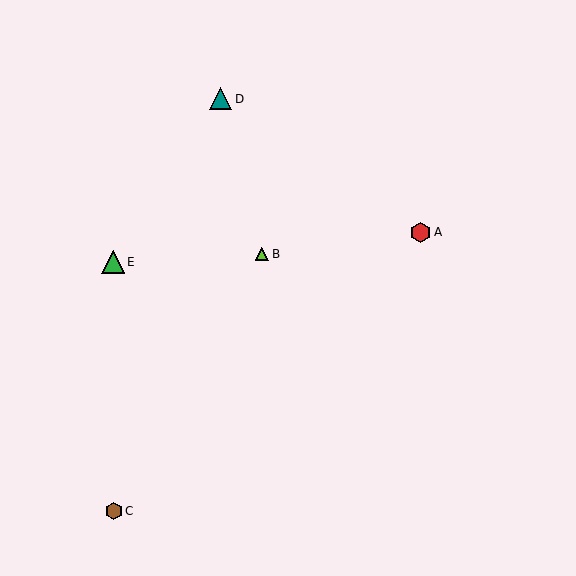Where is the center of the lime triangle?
The center of the lime triangle is at (262, 254).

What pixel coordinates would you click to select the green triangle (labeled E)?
Click at (113, 262) to select the green triangle E.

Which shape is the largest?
The green triangle (labeled E) is the largest.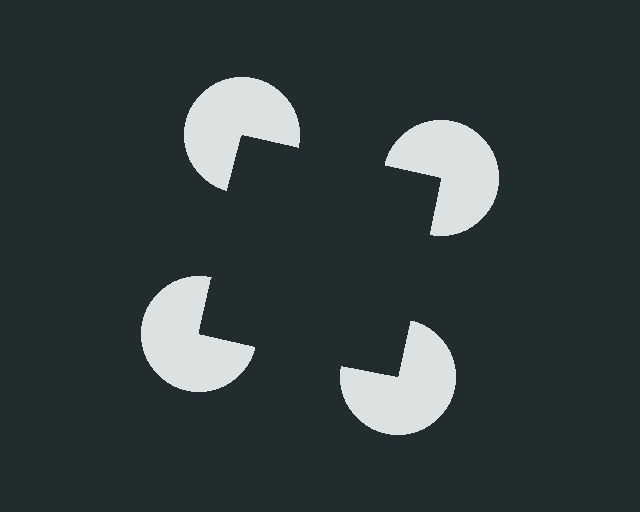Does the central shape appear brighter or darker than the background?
It typically appears slightly darker than the background, even though no actual brightness change is drawn.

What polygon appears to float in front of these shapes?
An illusory square — its edges are inferred from the aligned wedge cuts in the pac-man discs, not physically drawn.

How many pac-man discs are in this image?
There are 4 — one at each vertex of the illusory square.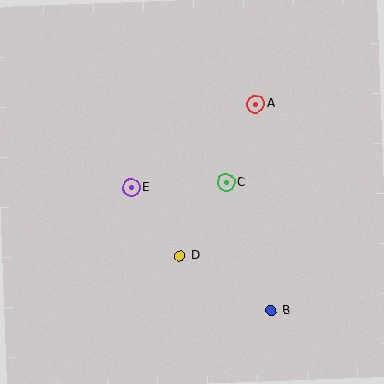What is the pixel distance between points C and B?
The distance between C and B is 136 pixels.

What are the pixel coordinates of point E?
Point E is at (131, 187).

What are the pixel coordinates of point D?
Point D is at (180, 256).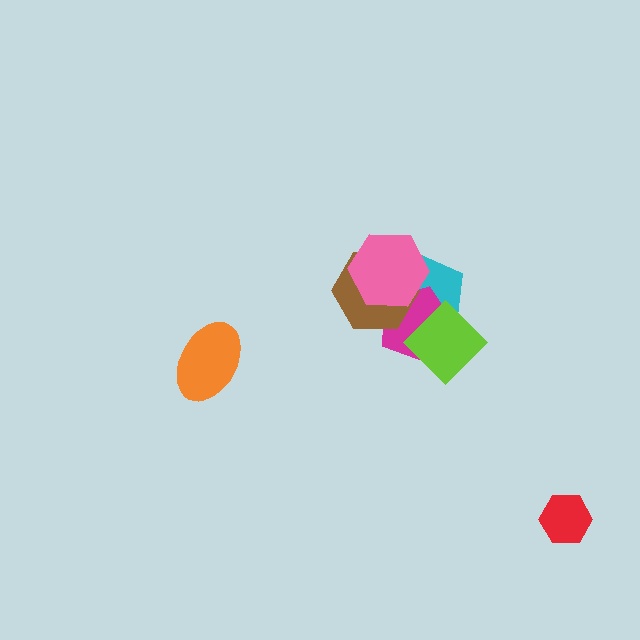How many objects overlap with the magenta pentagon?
4 objects overlap with the magenta pentagon.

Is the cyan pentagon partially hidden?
Yes, it is partially covered by another shape.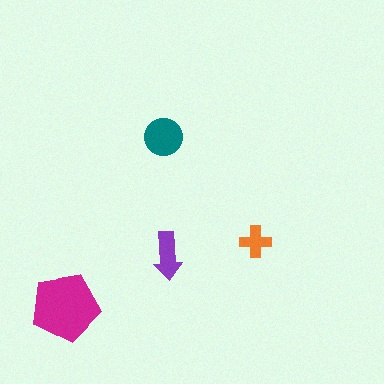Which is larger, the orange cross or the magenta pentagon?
The magenta pentagon.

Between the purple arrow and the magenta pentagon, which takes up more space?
The magenta pentagon.